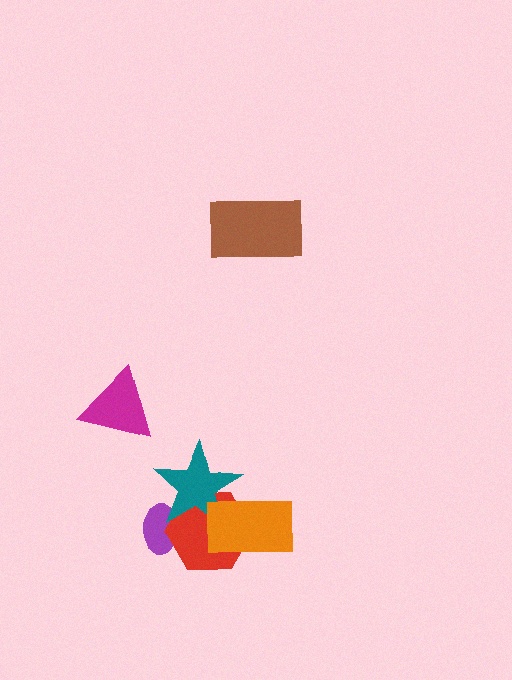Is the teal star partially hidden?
Yes, it is partially covered by another shape.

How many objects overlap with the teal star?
3 objects overlap with the teal star.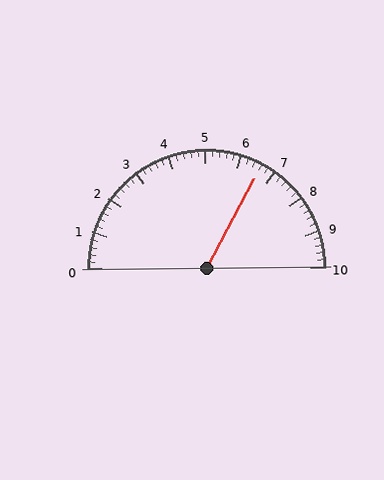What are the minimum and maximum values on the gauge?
The gauge ranges from 0 to 10.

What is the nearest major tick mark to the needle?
The nearest major tick mark is 7.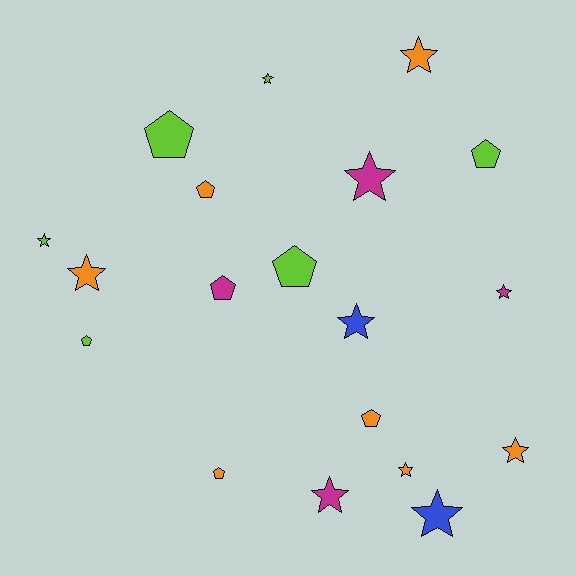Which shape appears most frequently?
Star, with 11 objects.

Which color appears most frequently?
Orange, with 7 objects.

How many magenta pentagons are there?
There is 1 magenta pentagon.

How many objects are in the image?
There are 19 objects.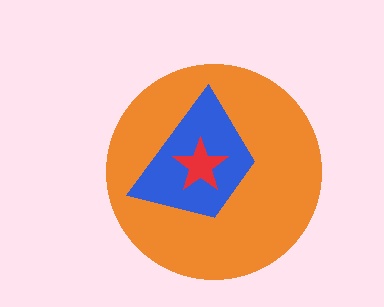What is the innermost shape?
The red star.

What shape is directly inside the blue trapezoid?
The red star.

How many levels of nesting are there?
3.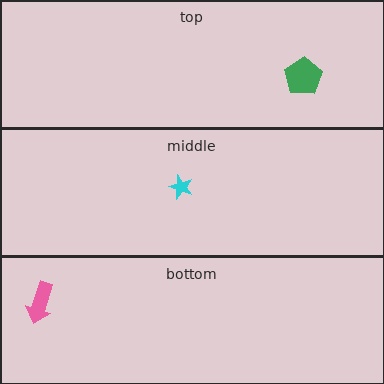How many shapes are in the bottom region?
1.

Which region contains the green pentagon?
The top region.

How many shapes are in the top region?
1.